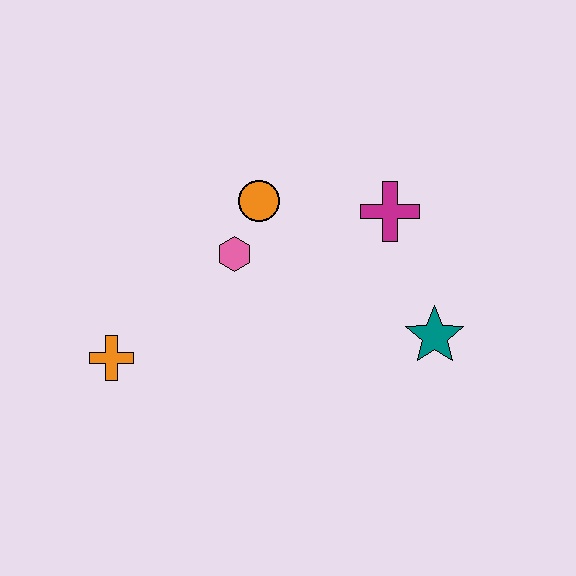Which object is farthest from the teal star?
The orange cross is farthest from the teal star.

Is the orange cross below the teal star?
Yes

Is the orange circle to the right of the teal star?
No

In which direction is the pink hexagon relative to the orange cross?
The pink hexagon is to the right of the orange cross.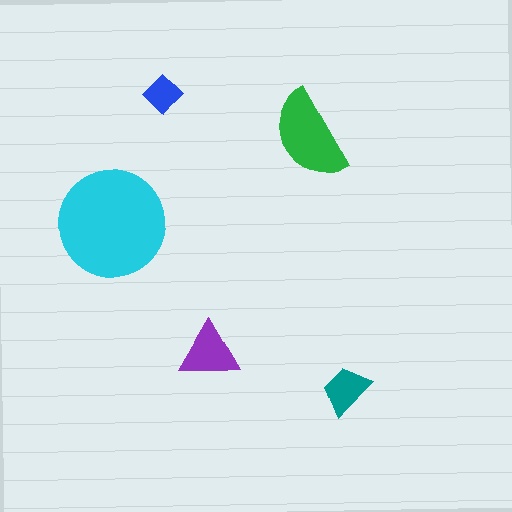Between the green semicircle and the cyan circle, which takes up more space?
The cyan circle.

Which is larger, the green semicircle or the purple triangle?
The green semicircle.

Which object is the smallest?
The blue diamond.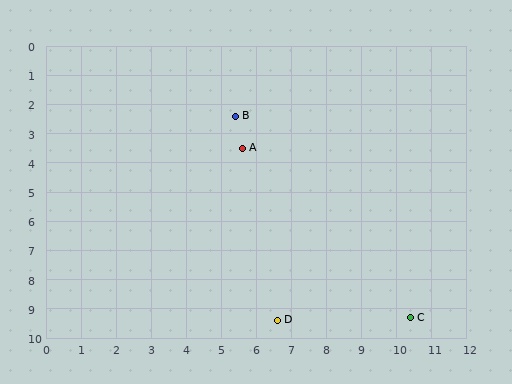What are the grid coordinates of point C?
Point C is at approximately (10.4, 9.3).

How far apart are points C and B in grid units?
Points C and B are about 8.5 grid units apart.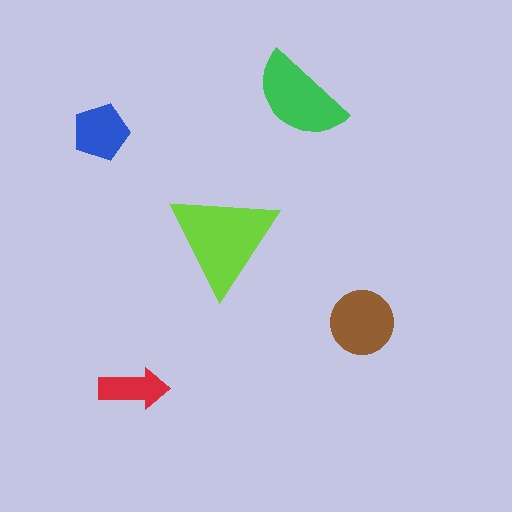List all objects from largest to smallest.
The lime triangle, the green semicircle, the brown circle, the blue pentagon, the red arrow.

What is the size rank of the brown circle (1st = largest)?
3rd.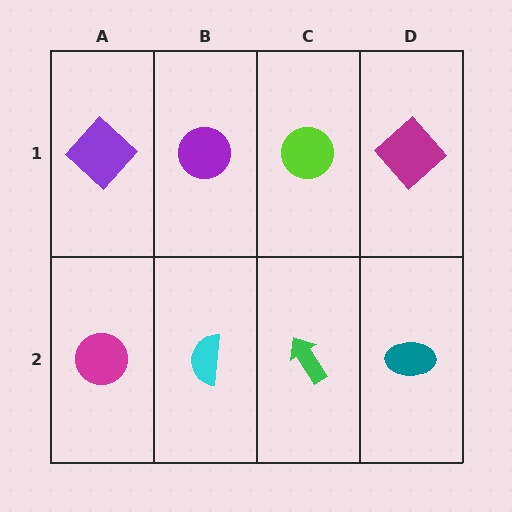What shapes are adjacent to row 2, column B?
A purple circle (row 1, column B), a magenta circle (row 2, column A), a green arrow (row 2, column C).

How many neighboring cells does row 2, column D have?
2.